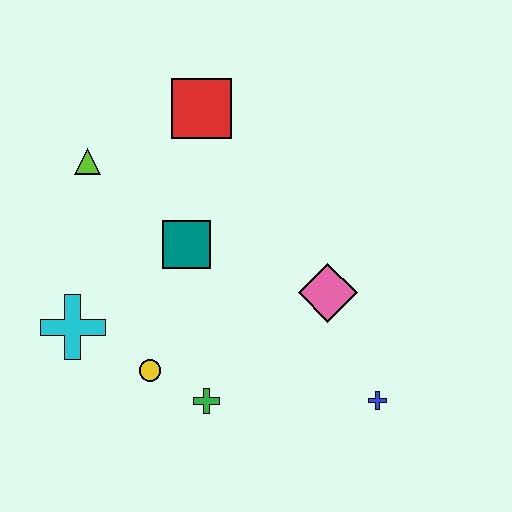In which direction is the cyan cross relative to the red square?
The cyan cross is below the red square.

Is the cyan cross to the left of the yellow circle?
Yes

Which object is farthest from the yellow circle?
The red square is farthest from the yellow circle.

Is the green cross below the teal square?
Yes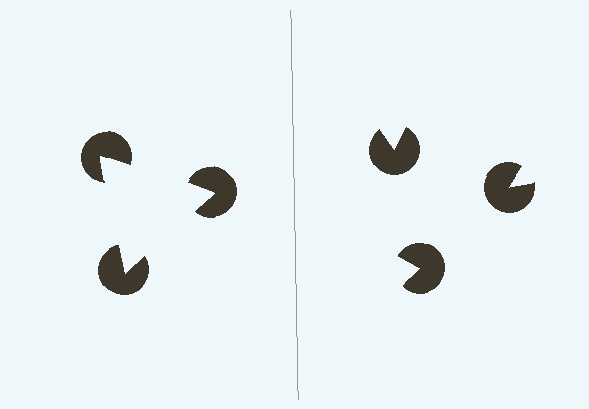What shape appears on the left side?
An illusory triangle.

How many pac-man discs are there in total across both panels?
6 — 3 on each side.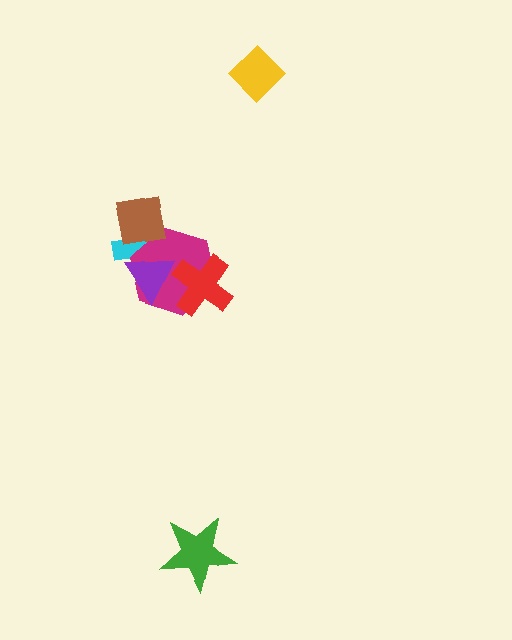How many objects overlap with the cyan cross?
3 objects overlap with the cyan cross.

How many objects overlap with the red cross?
2 objects overlap with the red cross.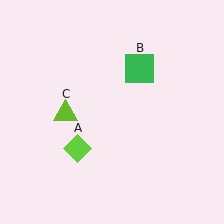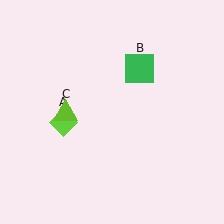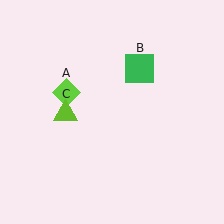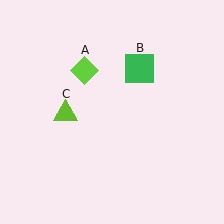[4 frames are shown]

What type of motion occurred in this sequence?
The lime diamond (object A) rotated clockwise around the center of the scene.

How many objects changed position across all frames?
1 object changed position: lime diamond (object A).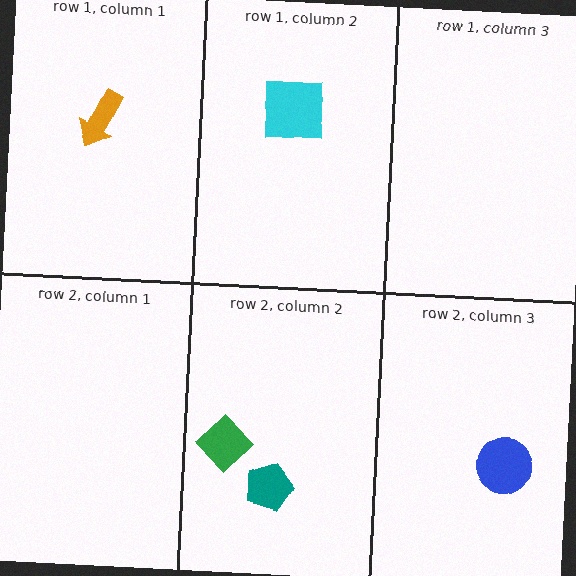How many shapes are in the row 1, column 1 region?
1.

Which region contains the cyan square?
The row 1, column 2 region.